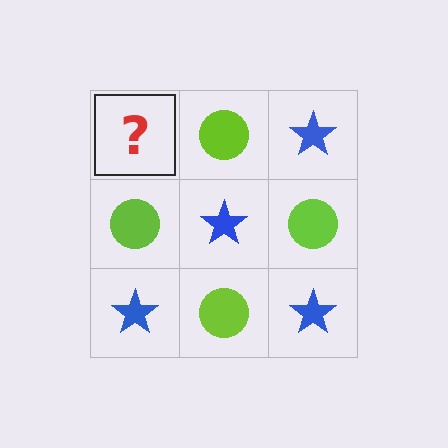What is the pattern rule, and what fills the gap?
The rule is that it alternates blue star and lime circle in a checkerboard pattern. The gap should be filled with a blue star.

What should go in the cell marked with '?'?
The missing cell should contain a blue star.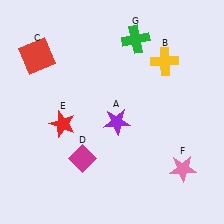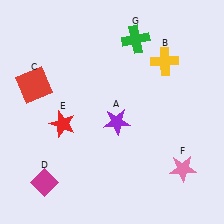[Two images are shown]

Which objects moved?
The objects that moved are: the red square (C), the magenta diamond (D).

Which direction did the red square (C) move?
The red square (C) moved down.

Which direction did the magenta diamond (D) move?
The magenta diamond (D) moved left.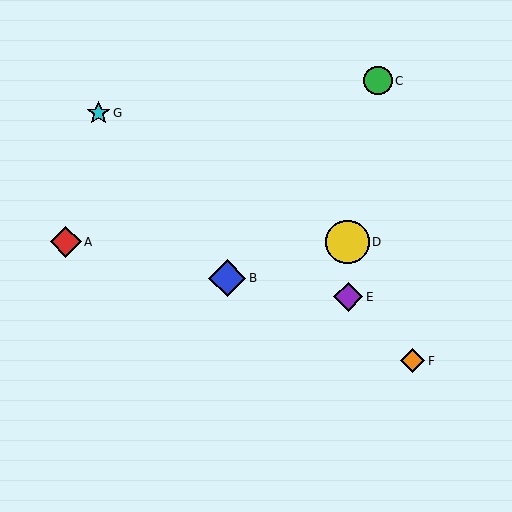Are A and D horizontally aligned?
Yes, both are at y≈242.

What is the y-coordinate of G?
Object G is at y≈113.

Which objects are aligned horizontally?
Objects A, D are aligned horizontally.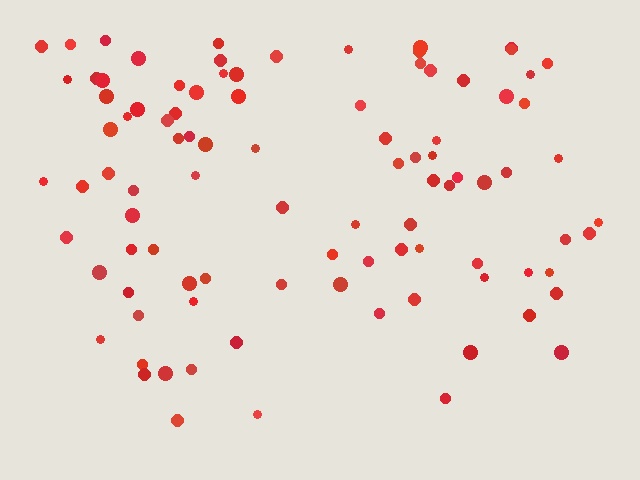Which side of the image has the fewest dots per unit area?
The bottom.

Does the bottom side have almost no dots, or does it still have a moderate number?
Still a moderate number, just noticeably fewer than the top.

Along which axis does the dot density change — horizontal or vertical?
Vertical.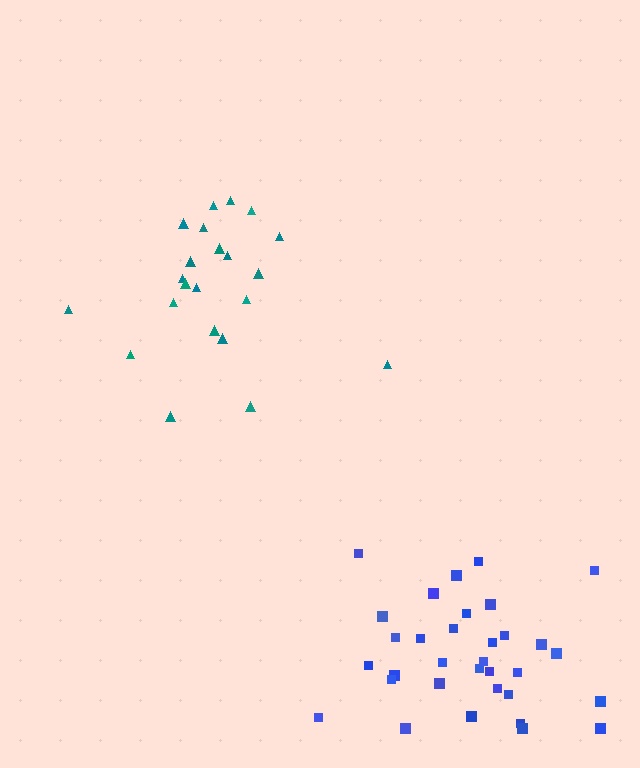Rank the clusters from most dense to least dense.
blue, teal.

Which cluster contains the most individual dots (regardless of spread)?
Blue (33).